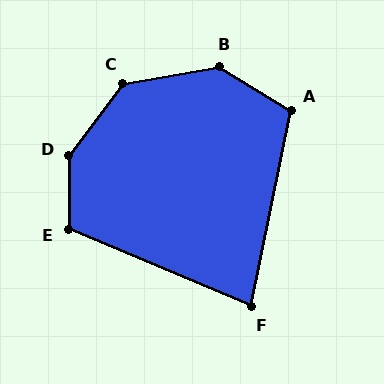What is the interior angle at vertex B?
Approximately 138 degrees (obtuse).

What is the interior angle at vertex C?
Approximately 137 degrees (obtuse).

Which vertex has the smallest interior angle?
F, at approximately 79 degrees.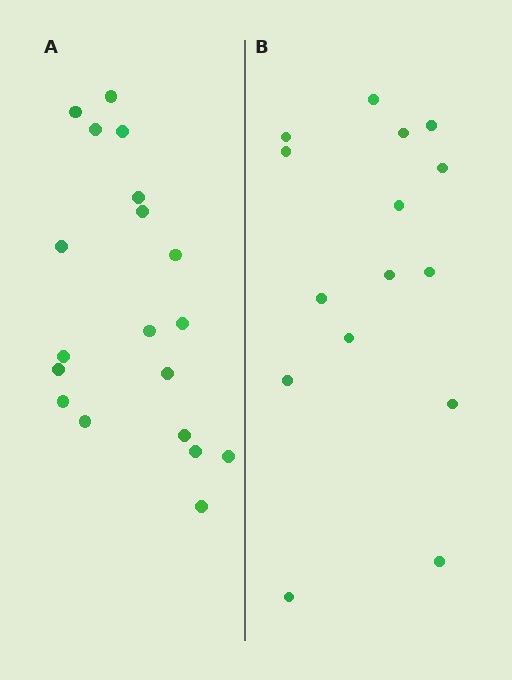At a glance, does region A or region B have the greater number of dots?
Region A (the left region) has more dots.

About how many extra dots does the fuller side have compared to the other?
Region A has about 4 more dots than region B.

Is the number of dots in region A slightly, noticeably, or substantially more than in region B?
Region A has noticeably more, but not dramatically so. The ratio is roughly 1.3 to 1.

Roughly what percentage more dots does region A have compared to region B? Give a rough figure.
About 25% more.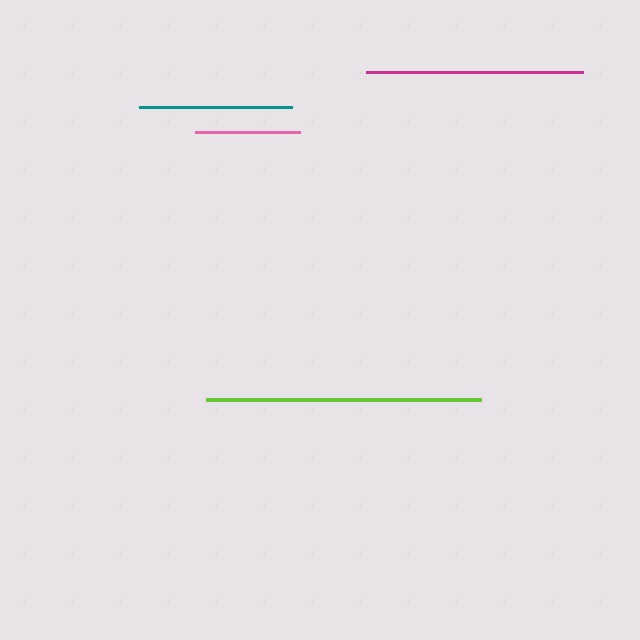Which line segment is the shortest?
The pink line is the shortest at approximately 105 pixels.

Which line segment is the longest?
The lime line is the longest at approximately 276 pixels.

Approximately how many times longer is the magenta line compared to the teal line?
The magenta line is approximately 1.4 times the length of the teal line.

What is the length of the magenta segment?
The magenta segment is approximately 218 pixels long.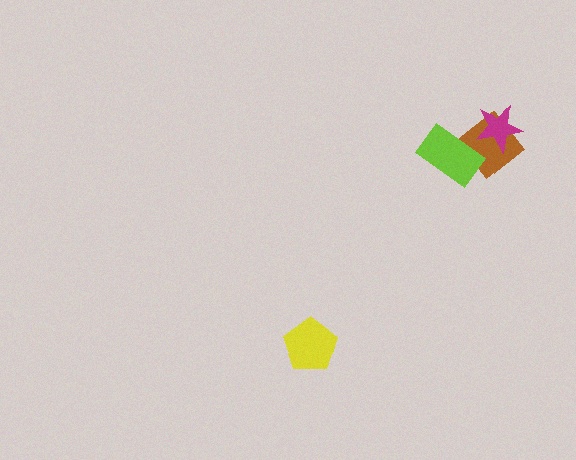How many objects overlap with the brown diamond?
2 objects overlap with the brown diamond.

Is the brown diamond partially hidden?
Yes, it is partially covered by another shape.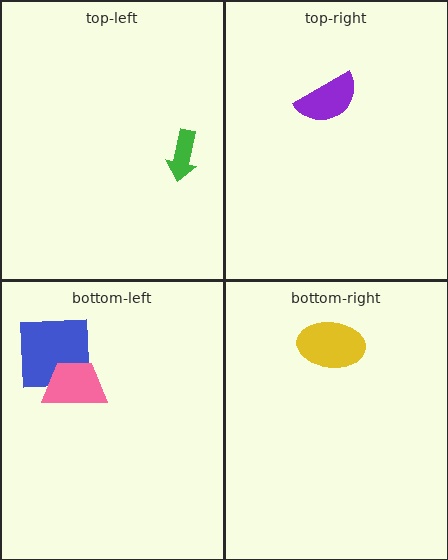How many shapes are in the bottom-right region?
1.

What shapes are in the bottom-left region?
The blue square, the pink trapezoid.